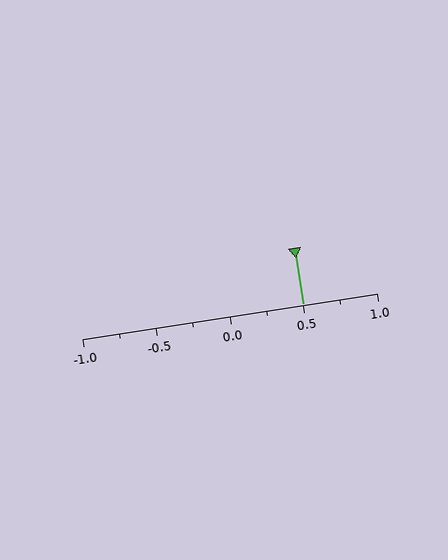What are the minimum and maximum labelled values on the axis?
The axis runs from -1.0 to 1.0.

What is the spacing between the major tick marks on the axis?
The major ticks are spaced 0.5 apart.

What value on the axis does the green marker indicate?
The marker indicates approximately 0.5.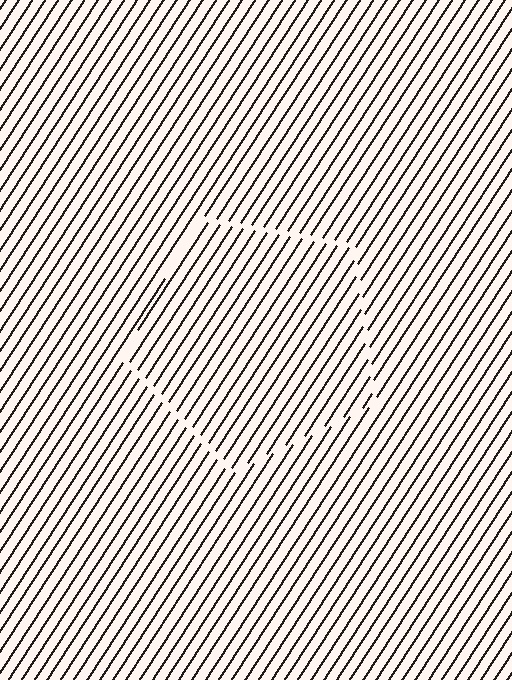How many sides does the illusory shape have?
5 sides — the line-ends trace a pentagon.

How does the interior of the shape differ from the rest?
The interior of the shape contains the same grating, shifted by half a period — the contour is defined by the phase discontinuity where line-ends from the inner and outer gratings abut.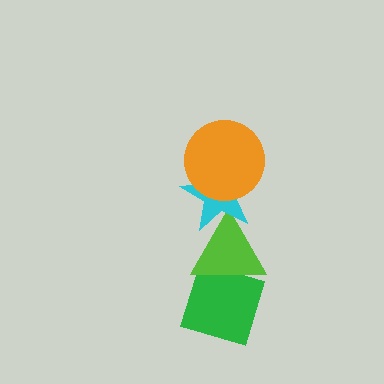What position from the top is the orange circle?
The orange circle is 1st from the top.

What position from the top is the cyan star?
The cyan star is 2nd from the top.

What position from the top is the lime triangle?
The lime triangle is 3rd from the top.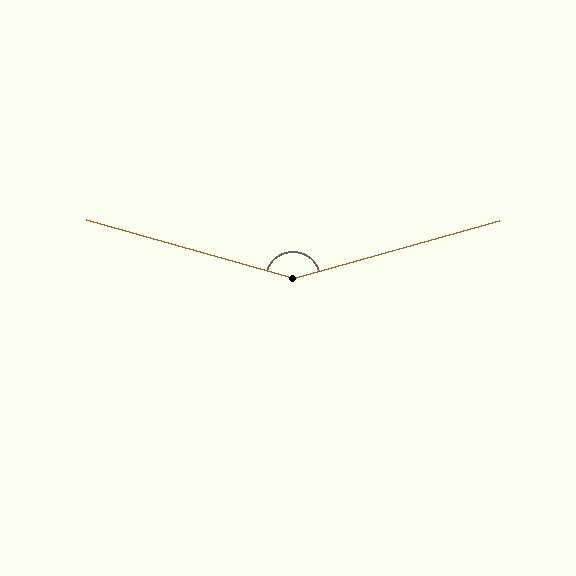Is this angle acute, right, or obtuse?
It is obtuse.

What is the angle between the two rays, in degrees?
Approximately 149 degrees.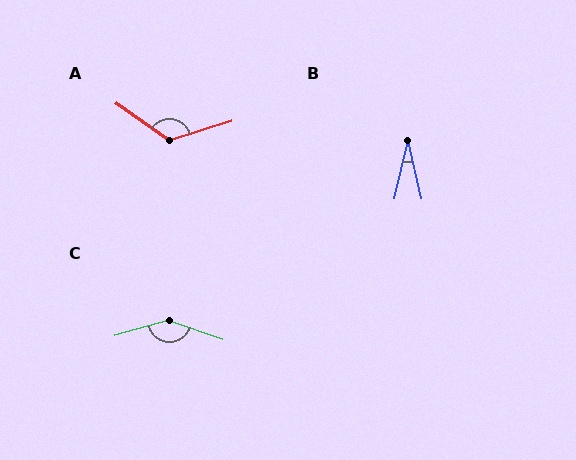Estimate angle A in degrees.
Approximately 128 degrees.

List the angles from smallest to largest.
B (26°), A (128°), C (145°).